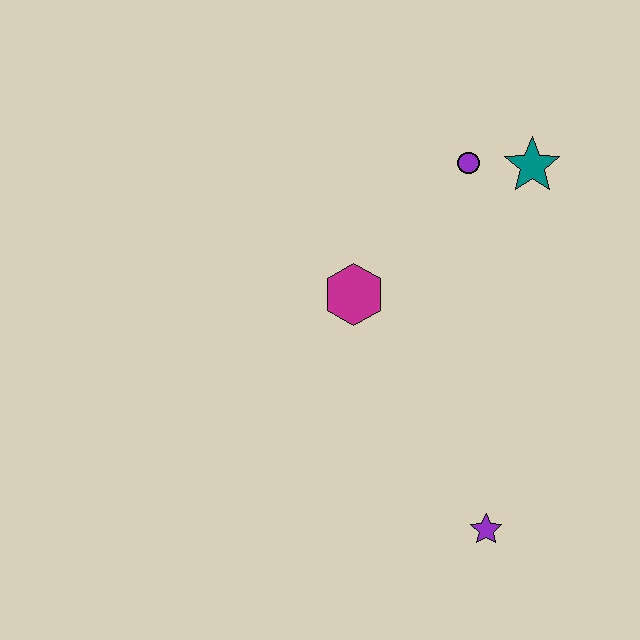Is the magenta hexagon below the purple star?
No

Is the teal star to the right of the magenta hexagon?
Yes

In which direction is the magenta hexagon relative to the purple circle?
The magenta hexagon is below the purple circle.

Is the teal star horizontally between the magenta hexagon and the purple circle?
No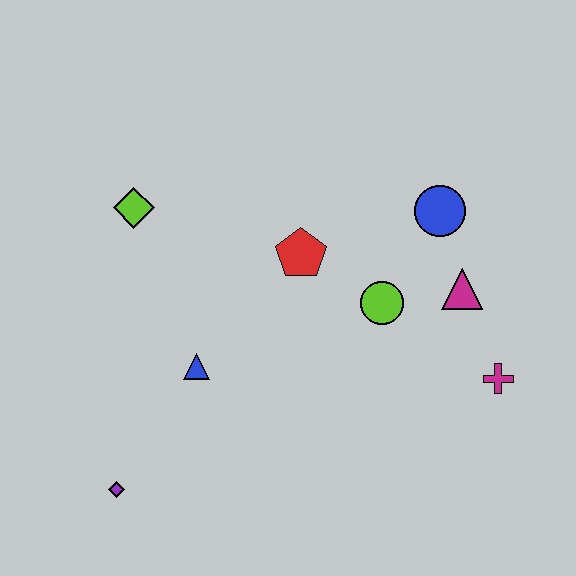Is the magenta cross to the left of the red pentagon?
No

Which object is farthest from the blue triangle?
The magenta cross is farthest from the blue triangle.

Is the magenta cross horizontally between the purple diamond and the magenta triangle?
No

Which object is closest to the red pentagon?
The lime circle is closest to the red pentagon.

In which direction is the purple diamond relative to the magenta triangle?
The purple diamond is to the left of the magenta triangle.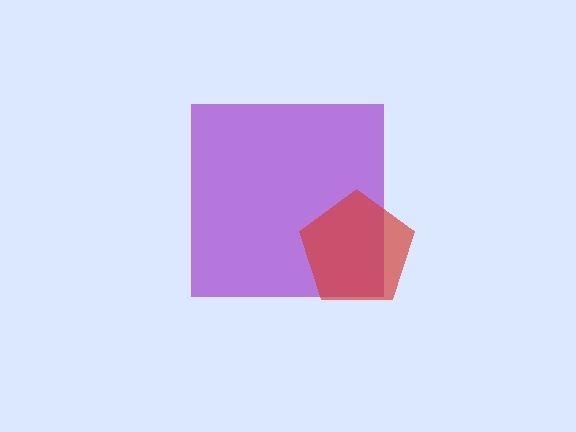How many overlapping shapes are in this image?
There are 2 overlapping shapes in the image.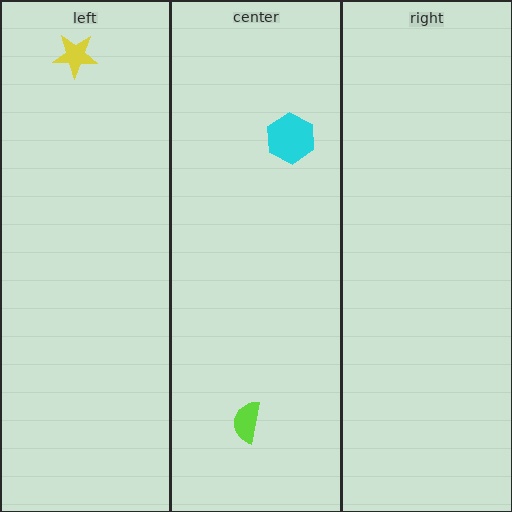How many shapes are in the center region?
2.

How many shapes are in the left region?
1.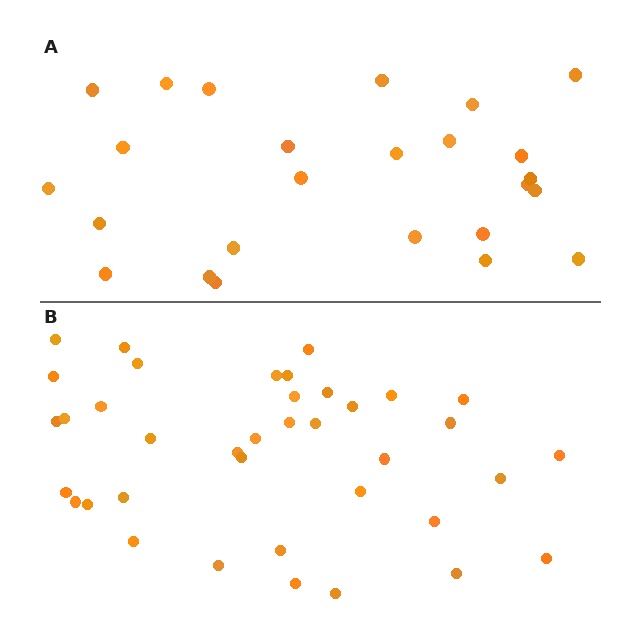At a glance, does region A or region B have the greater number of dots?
Region B (the bottom region) has more dots.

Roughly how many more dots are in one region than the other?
Region B has approximately 15 more dots than region A.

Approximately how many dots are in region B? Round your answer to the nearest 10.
About 40 dots. (The exact count is 38, which rounds to 40.)